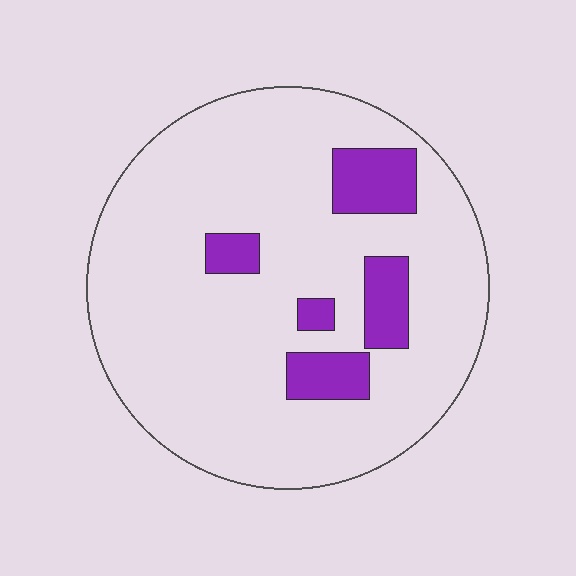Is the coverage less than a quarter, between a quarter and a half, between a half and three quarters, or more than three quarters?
Less than a quarter.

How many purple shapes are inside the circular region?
5.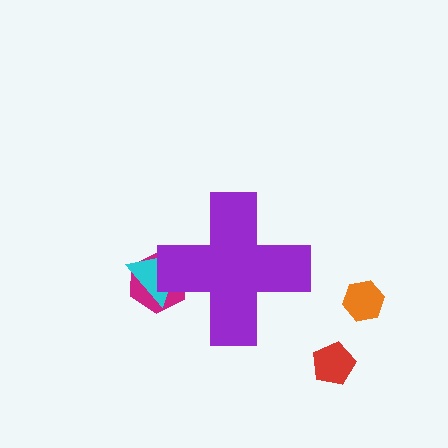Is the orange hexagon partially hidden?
No, the orange hexagon is fully visible.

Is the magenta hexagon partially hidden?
Yes, the magenta hexagon is partially hidden behind the purple cross.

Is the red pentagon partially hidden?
No, the red pentagon is fully visible.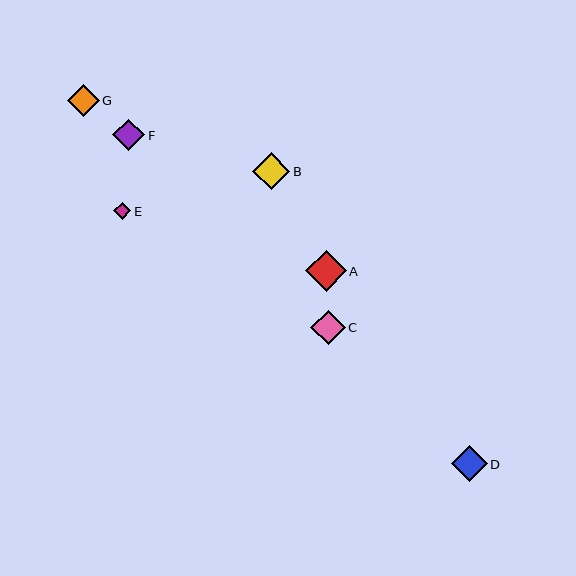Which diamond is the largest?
Diamond A is the largest with a size of approximately 40 pixels.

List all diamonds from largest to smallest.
From largest to smallest: A, B, D, C, G, F, E.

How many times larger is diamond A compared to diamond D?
Diamond A is approximately 1.1 times the size of diamond D.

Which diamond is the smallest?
Diamond E is the smallest with a size of approximately 17 pixels.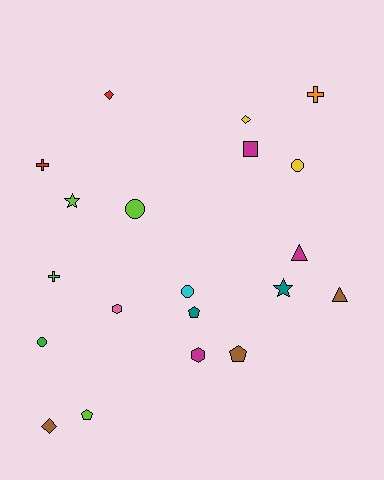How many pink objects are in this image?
There is 1 pink object.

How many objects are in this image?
There are 20 objects.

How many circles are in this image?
There are 4 circles.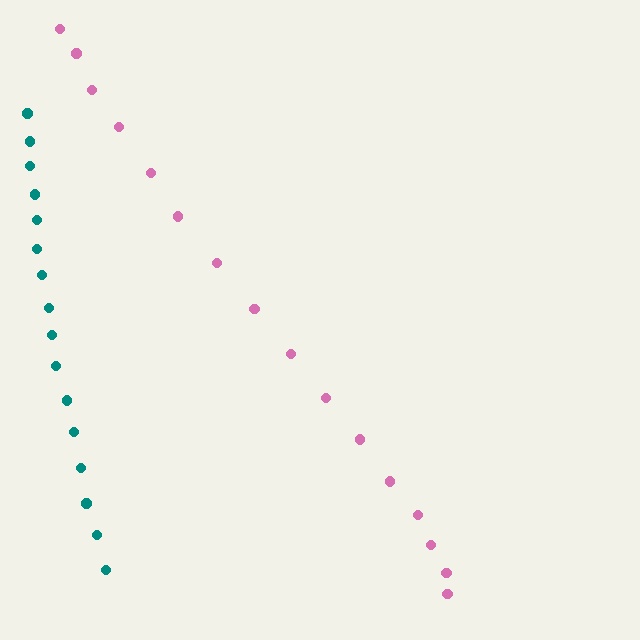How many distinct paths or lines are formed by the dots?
There are 2 distinct paths.